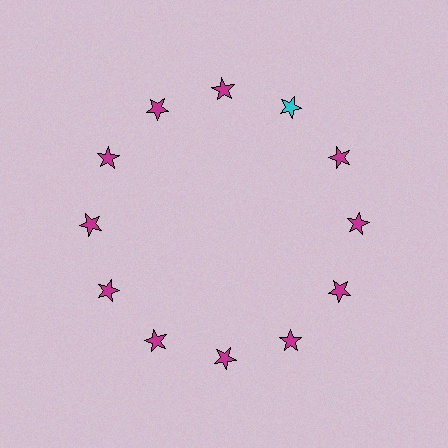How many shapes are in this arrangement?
There are 12 shapes arranged in a ring pattern.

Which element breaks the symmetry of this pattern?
The cyan star at roughly the 1 o'clock position breaks the symmetry. All other shapes are magenta stars.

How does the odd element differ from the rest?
It has a different color: cyan instead of magenta.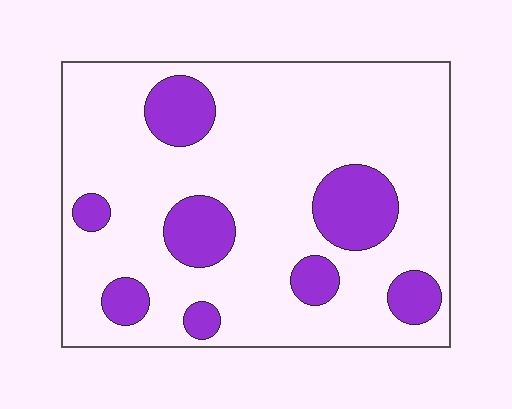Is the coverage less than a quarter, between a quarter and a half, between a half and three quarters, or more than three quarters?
Less than a quarter.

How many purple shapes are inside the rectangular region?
8.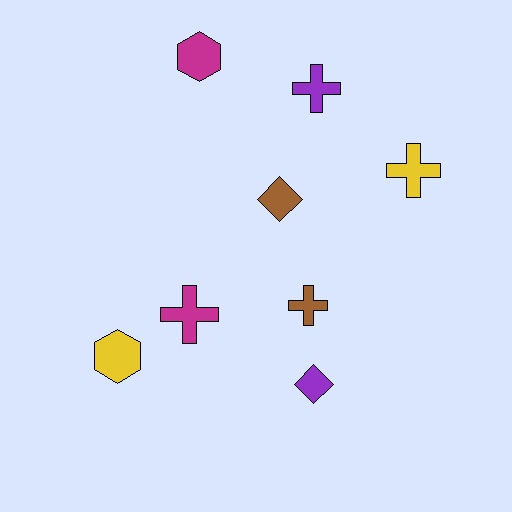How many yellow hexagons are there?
There is 1 yellow hexagon.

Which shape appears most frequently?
Cross, with 4 objects.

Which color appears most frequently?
Yellow, with 2 objects.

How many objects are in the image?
There are 8 objects.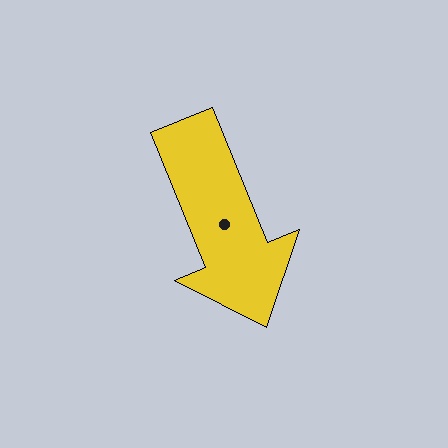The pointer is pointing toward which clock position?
Roughly 5 o'clock.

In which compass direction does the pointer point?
South.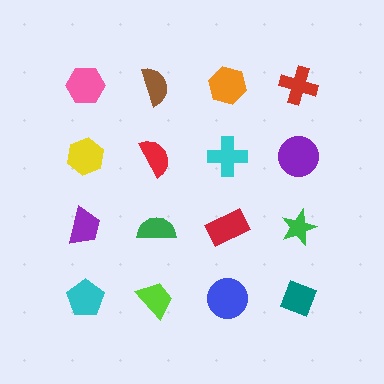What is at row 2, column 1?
A yellow hexagon.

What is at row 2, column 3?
A cyan cross.